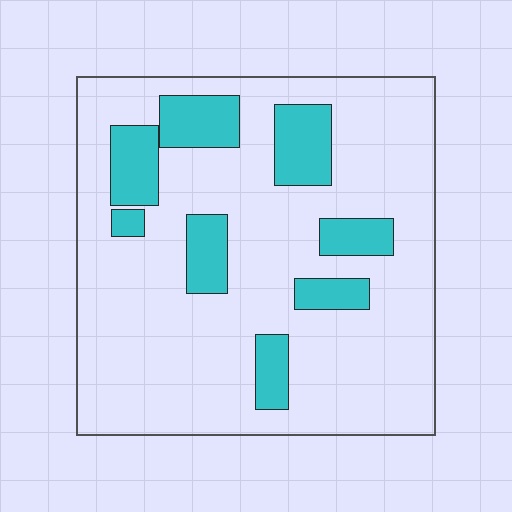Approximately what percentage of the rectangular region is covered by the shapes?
Approximately 20%.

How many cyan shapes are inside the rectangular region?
8.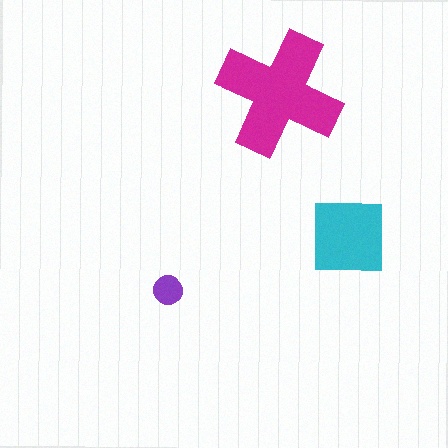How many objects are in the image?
There are 3 objects in the image.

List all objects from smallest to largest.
The purple circle, the cyan square, the magenta cross.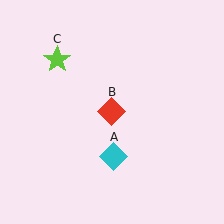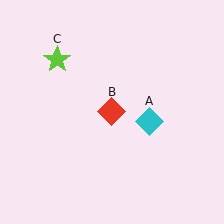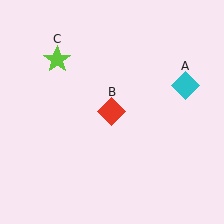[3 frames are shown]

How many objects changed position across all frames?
1 object changed position: cyan diamond (object A).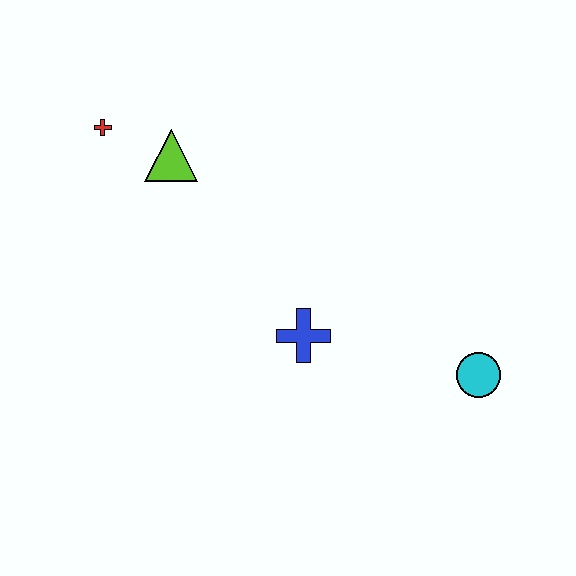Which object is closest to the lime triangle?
The red cross is closest to the lime triangle.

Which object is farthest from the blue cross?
The red cross is farthest from the blue cross.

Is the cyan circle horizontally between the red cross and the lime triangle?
No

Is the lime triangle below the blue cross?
No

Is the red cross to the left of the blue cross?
Yes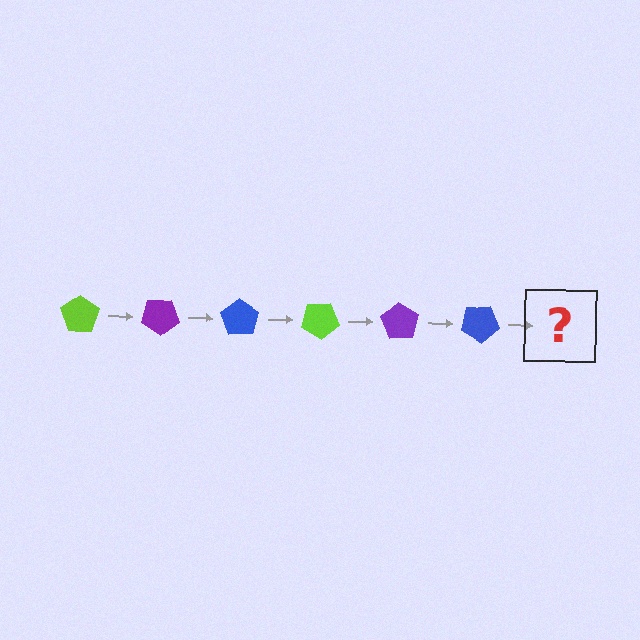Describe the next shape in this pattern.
It should be a lime pentagon, rotated 210 degrees from the start.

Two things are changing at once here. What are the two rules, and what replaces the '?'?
The two rules are that it rotates 35 degrees each step and the color cycles through lime, purple, and blue. The '?' should be a lime pentagon, rotated 210 degrees from the start.